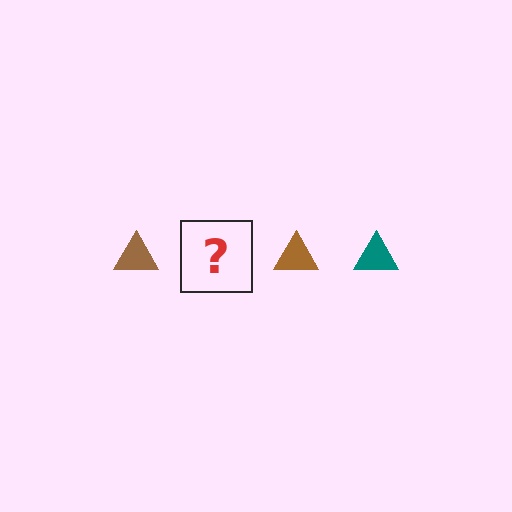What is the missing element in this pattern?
The missing element is a teal triangle.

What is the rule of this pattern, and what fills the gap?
The rule is that the pattern cycles through brown, teal triangles. The gap should be filled with a teal triangle.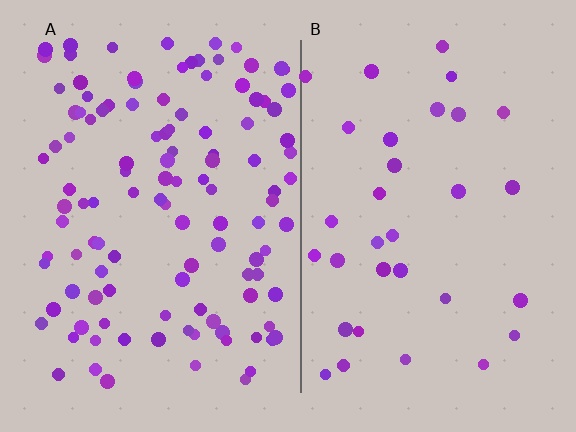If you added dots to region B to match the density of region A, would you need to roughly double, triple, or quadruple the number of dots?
Approximately quadruple.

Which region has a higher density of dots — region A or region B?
A (the left).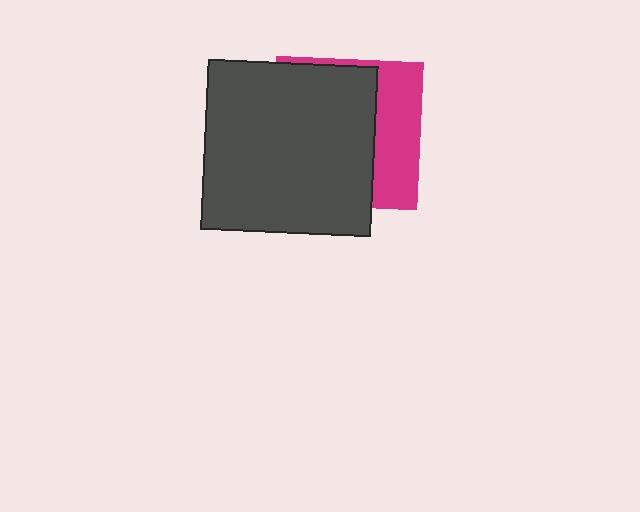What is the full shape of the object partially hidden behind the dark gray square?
The partially hidden object is a magenta square.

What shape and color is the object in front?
The object in front is a dark gray square.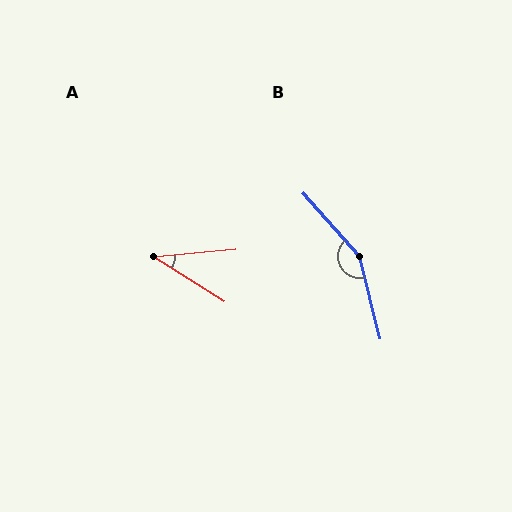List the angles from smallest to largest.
A (37°), B (152°).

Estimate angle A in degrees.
Approximately 37 degrees.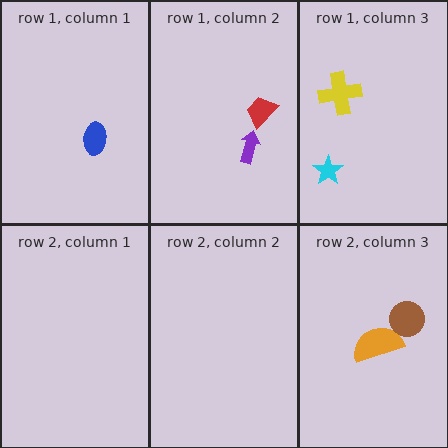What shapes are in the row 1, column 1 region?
The blue ellipse.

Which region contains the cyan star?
The row 1, column 3 region.